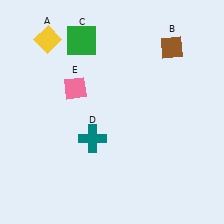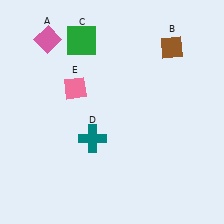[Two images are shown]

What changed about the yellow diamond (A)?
In Image 1, A is yellow. In Image 2, it changed to pink.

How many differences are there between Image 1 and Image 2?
There is 1 difference between the two images.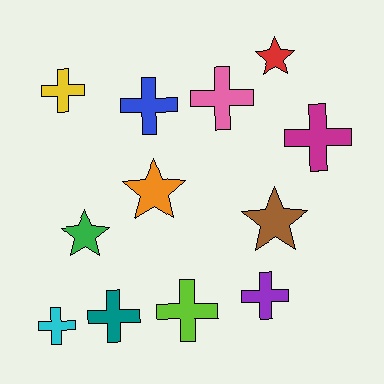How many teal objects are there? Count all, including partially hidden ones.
There is 1 teal object.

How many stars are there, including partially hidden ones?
There are 4 stars.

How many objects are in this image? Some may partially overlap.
There are 12 objects.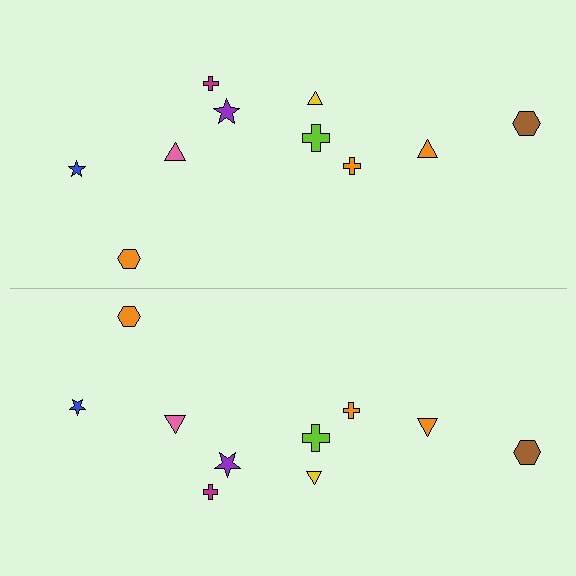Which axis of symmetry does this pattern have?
The pattern has a horizontal axis of symmetry running through the center of the image.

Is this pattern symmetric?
Yes, this pattern has bilateral (reflection) symmetry.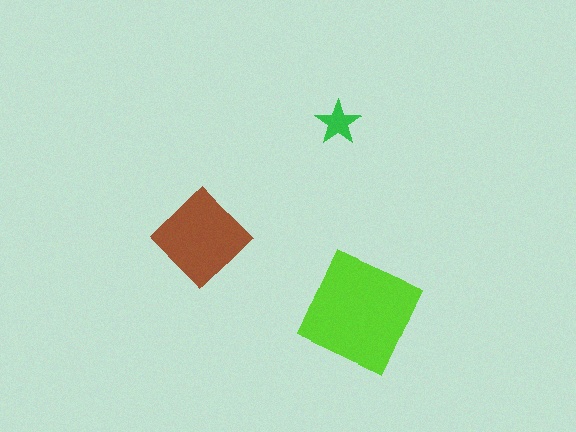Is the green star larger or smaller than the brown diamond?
Smaller.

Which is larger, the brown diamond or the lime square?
The lime square.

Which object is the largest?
The lime square.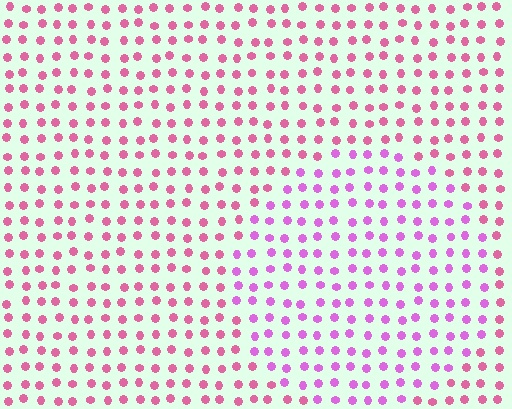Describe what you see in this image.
The image is filled with small pink elements in a uniform arrangement. A circle-shaped region is visible where the elements are tinted to a slightly different hue, forming a subtle color boundary.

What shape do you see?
I see a circle.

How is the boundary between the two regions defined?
The boundary is defined purely by a slight shift in hue (about 32 degrees). Spacing, size, and orientation are identical on both sides.